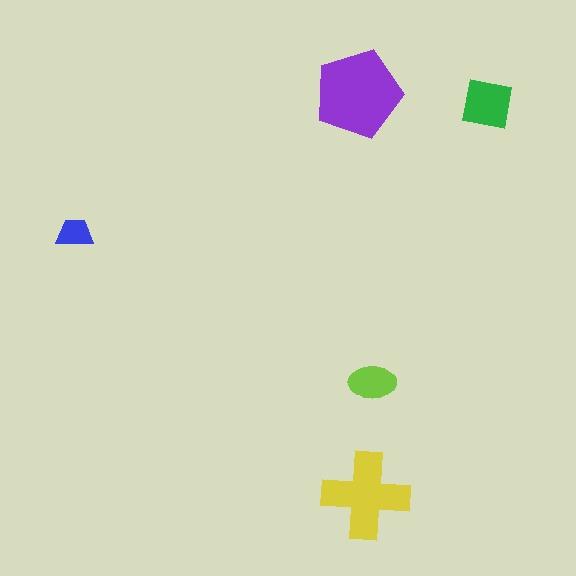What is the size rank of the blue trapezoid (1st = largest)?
5th.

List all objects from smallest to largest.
The blue trapezoid, the lime ellipse, the green square, the yellow cross, the purple pentagon.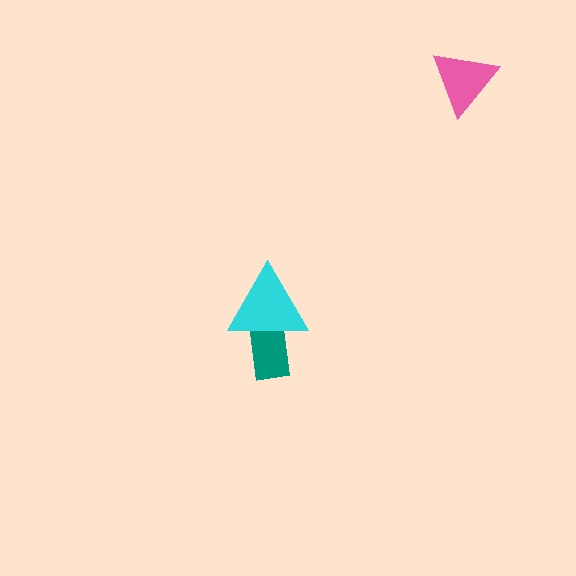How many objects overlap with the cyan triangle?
1 object overlaps with the cyan triangle.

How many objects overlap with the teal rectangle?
1 object overlaps with the teal rectangle.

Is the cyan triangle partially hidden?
No, no other shape covers it.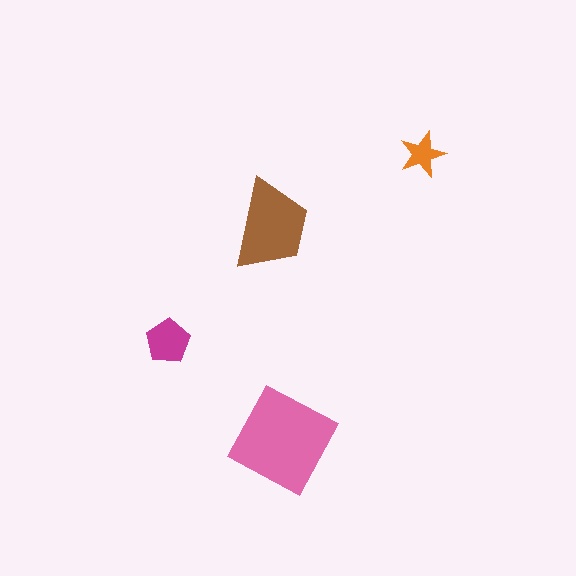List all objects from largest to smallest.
The pink diamond, the brown trapezoid, the magenta pentagon, the orange star.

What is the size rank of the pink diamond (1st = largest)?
1st.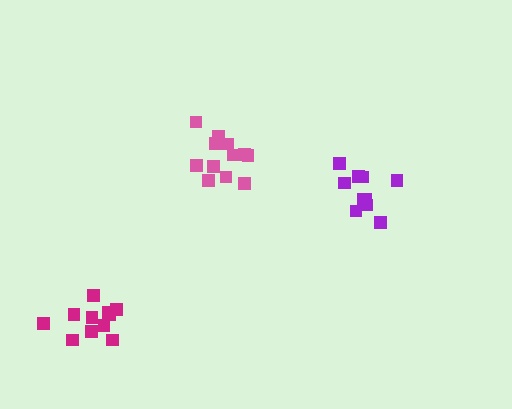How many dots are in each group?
Group 1: 12 dots, Group 2: 11 dots, Group 3: 10 dots (33 total).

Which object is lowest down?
The magenta cluster is bottommost.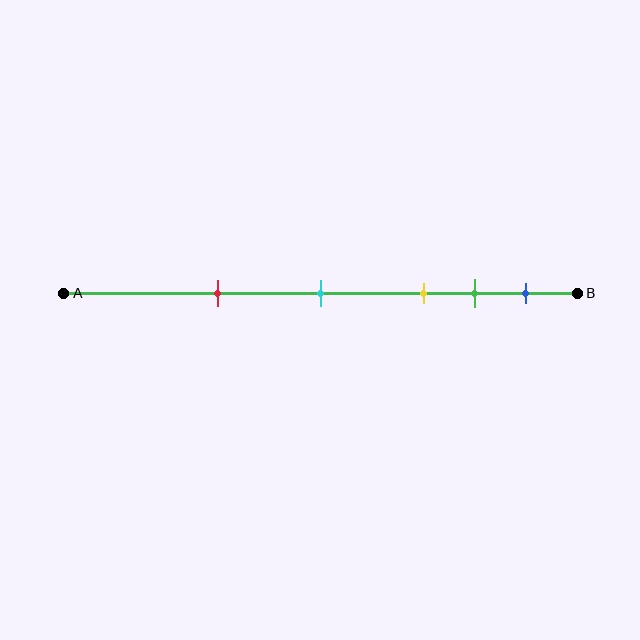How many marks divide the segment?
There are 5 marks dividing the segment.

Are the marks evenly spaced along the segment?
No, the marks are not evenly spaced.